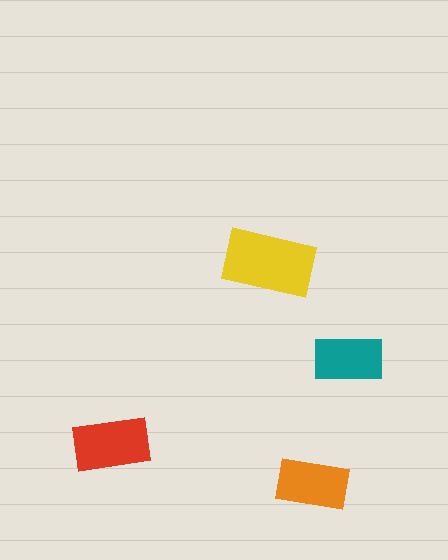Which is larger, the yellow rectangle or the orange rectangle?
The yellow one.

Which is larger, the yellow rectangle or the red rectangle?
The yellow one.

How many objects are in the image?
There are 4 objects in the image.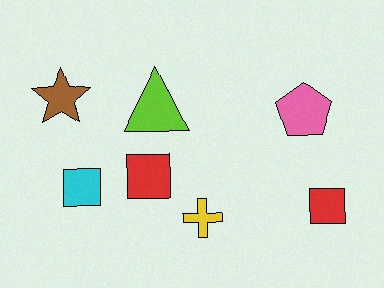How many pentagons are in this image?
There is 1 pentagon.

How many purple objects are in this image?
There are no purple objects.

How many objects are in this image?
There are 7 objects.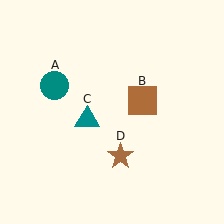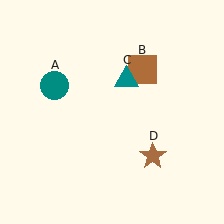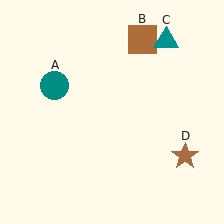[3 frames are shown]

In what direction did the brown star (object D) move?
The brown star (object D) moved right.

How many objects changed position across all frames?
3 objects changed position: brown square (object B), teal triangle (object C), brown star (object D).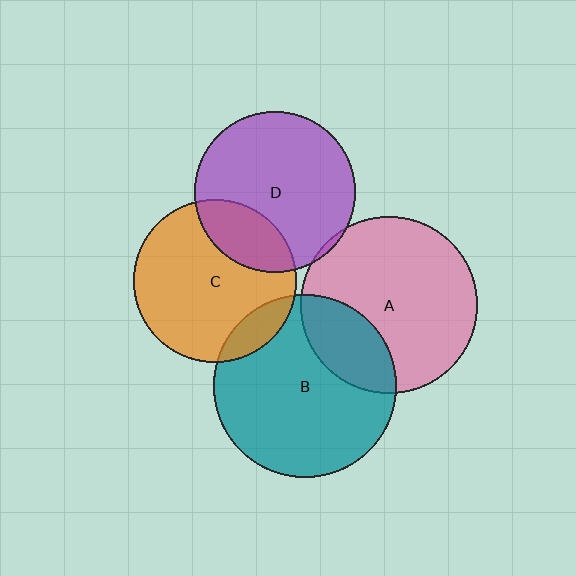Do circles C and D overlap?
Yes.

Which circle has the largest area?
Circle B (teal).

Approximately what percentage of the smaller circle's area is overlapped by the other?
Approximately 25%.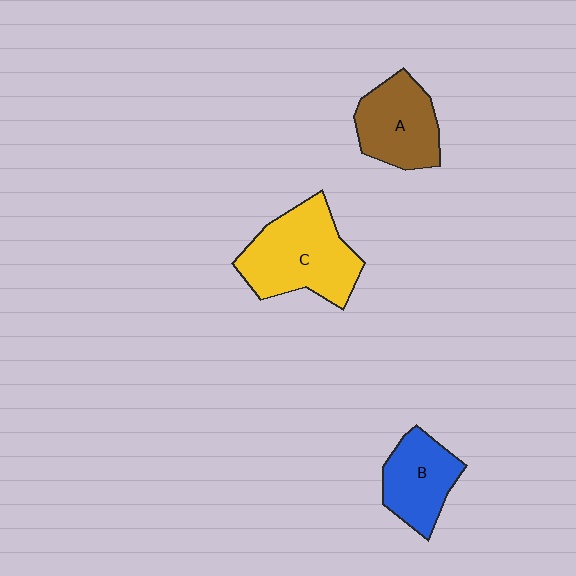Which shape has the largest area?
Shape C (yellow).